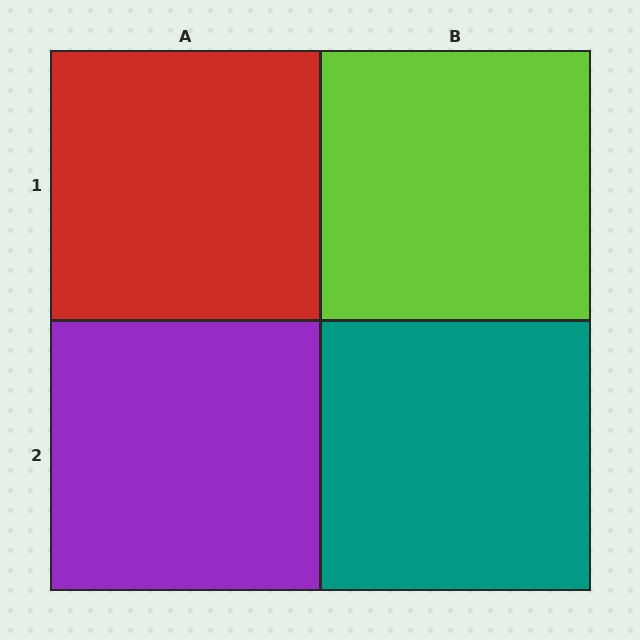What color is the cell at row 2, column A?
Purple.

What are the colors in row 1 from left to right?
Red, lime.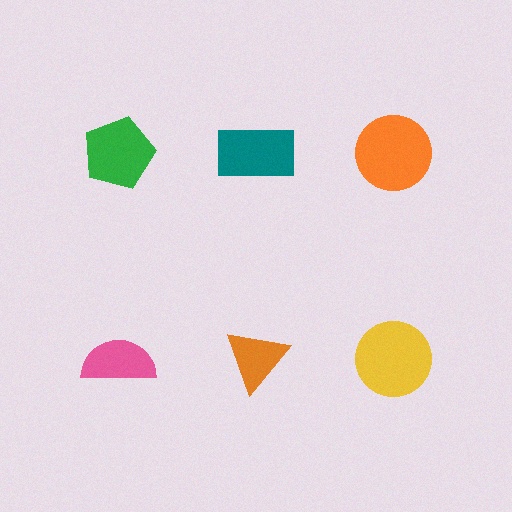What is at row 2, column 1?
A pink semicircle.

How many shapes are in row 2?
3 shapes.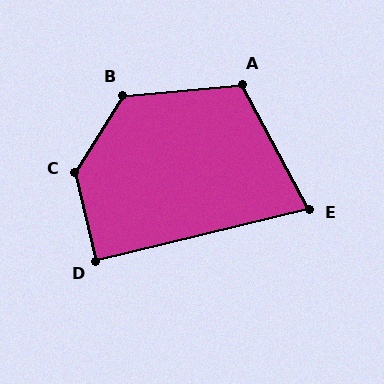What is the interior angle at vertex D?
Approximately 90 degrees (approximately right).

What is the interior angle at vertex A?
Approximately 113 degrees (obtuse).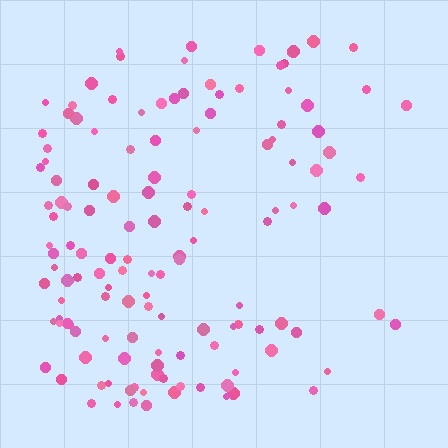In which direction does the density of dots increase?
From right to left, with the left side densest.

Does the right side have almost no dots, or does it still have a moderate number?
Still a moderate number, just noticeably fewer than the left.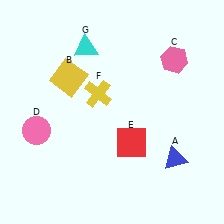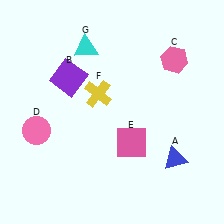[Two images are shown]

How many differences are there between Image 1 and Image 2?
There are 2 differences between the two images.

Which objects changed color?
B changed from yellow to purple. E changed from red to pink.